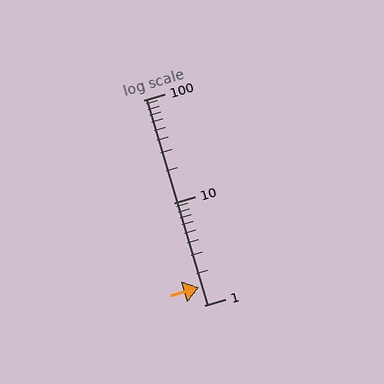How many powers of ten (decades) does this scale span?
The scale spans 2 decades, from 1 to 100.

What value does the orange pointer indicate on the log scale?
The pointer indicates approximately 1.5.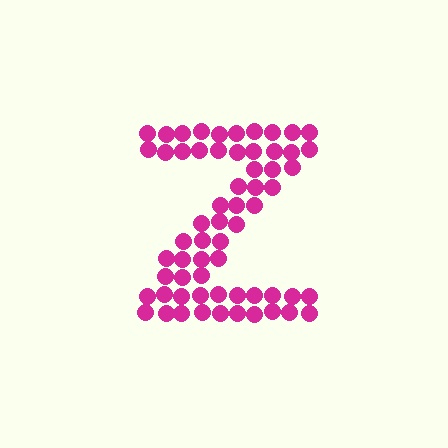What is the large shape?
The large shape is the letter Z.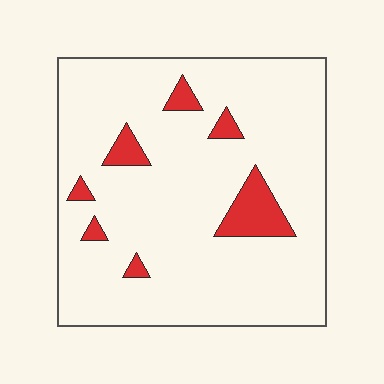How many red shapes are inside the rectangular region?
7.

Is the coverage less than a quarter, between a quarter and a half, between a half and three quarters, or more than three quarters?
Less than a quarter.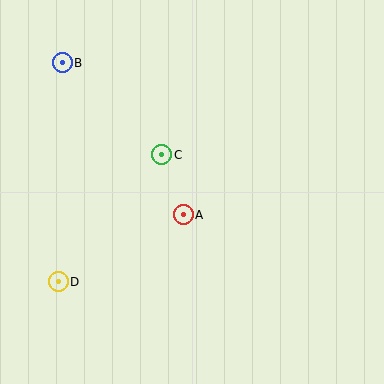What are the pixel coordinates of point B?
Point B is at (62, 63).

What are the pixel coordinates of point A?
Point A is at (183, 215).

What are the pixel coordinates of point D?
Point D is at (58, 282).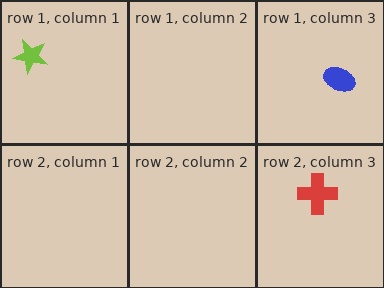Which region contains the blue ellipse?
The row 1, column 3 region.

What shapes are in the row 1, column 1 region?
The lime star.